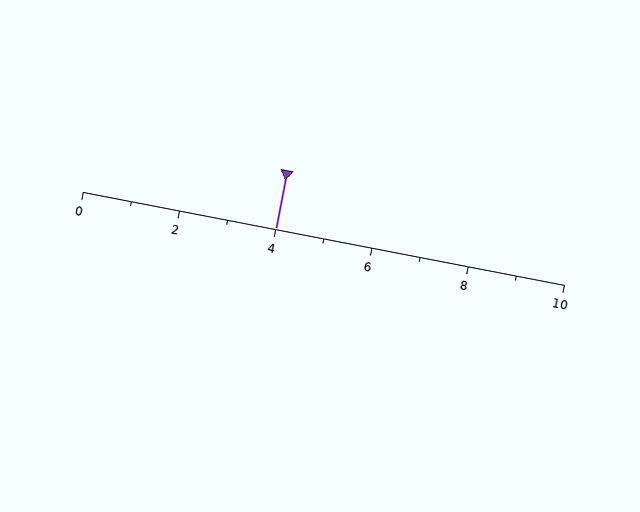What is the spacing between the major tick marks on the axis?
The major ticks are spaced 2 apart.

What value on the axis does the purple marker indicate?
The marker indicates approximately 4.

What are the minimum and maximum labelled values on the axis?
The axis runs from 0 to 10.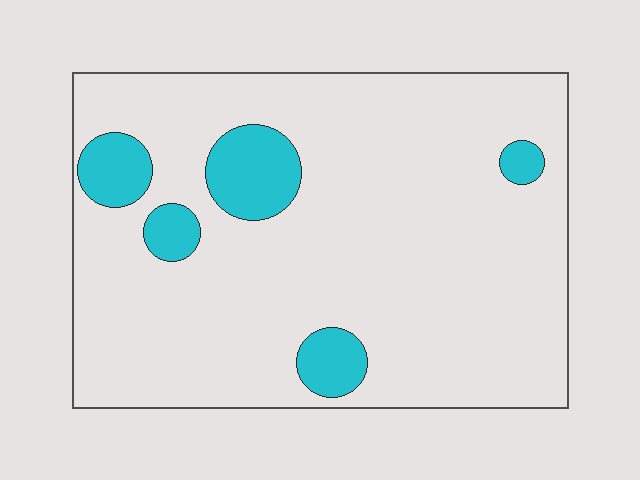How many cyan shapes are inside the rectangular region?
5.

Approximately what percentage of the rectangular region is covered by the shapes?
Approximately 10%.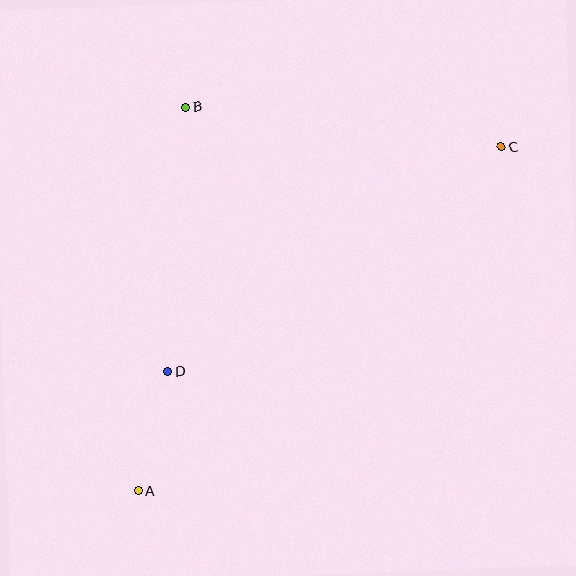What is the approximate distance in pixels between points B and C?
The distance between B and C is approximately 318 pixels.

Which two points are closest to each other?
Points A and D are closest to each other.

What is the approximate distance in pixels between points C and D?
The distance between C and D is approximately 402 pixels.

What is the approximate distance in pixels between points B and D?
The distance between B and D is approximately 265 pixels.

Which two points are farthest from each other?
Points A and C are farthest from each other.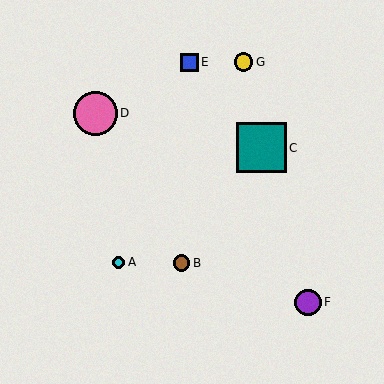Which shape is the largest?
The teal square (labeled C) is the largest.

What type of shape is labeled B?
Shape B is a brown circle.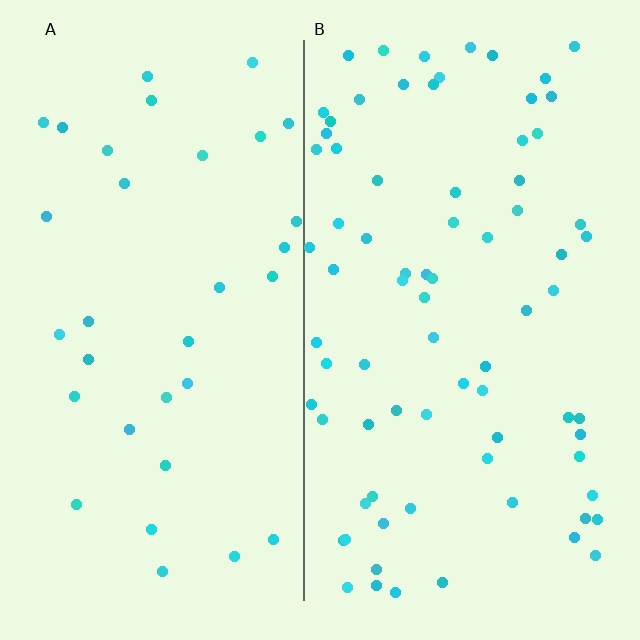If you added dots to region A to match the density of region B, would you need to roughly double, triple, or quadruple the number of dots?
Approximately double.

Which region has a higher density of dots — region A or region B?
B (the right).